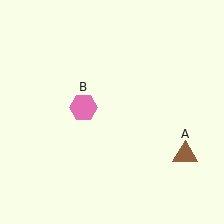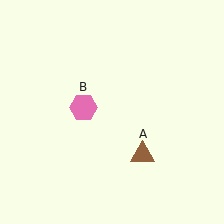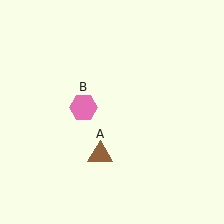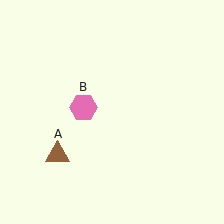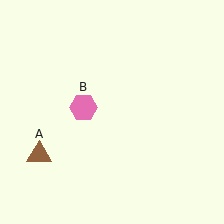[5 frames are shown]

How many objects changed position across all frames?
1 object changed position: brown triangle (object A).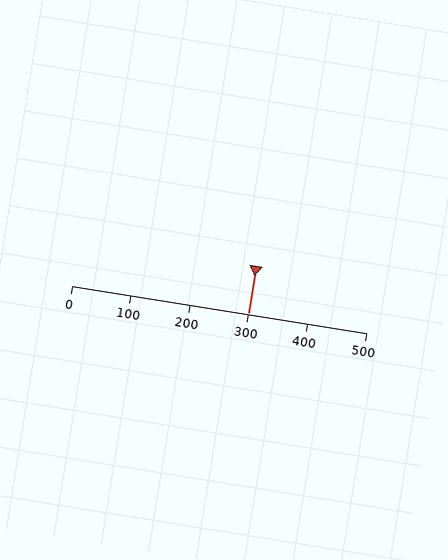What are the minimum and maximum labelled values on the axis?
The axis runs from 0 to 500.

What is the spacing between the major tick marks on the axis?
The major ticks are spaced 100 apart.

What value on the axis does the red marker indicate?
The marker indicates approximately 300.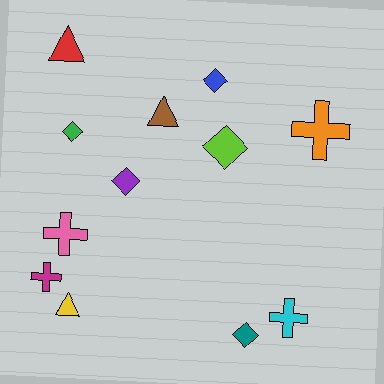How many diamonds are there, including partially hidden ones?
There are 5 diamonds.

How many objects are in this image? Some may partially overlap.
There are 12 objects.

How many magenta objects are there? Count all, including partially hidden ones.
There is 1 magenta object.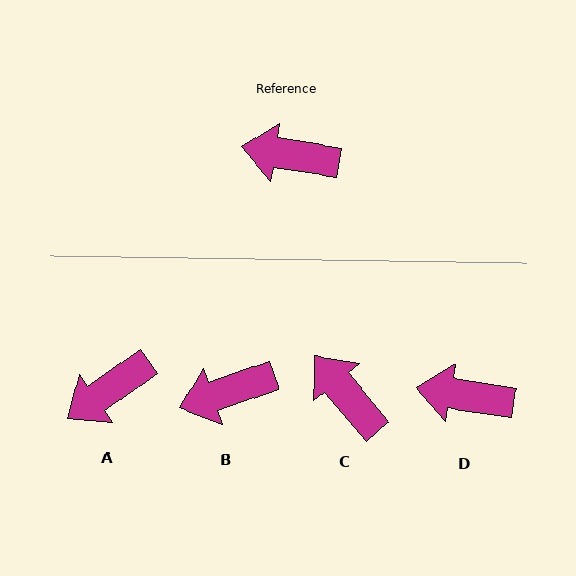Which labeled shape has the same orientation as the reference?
D.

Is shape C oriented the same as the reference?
No, it is off by about 41 degrees.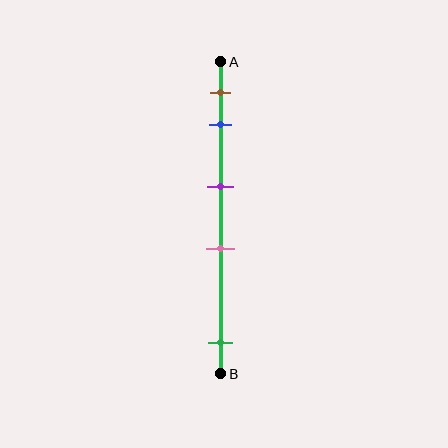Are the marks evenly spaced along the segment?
No, the marks are not evenly spaced.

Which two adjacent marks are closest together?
The brown and blue marks are the closest adjacent pair.